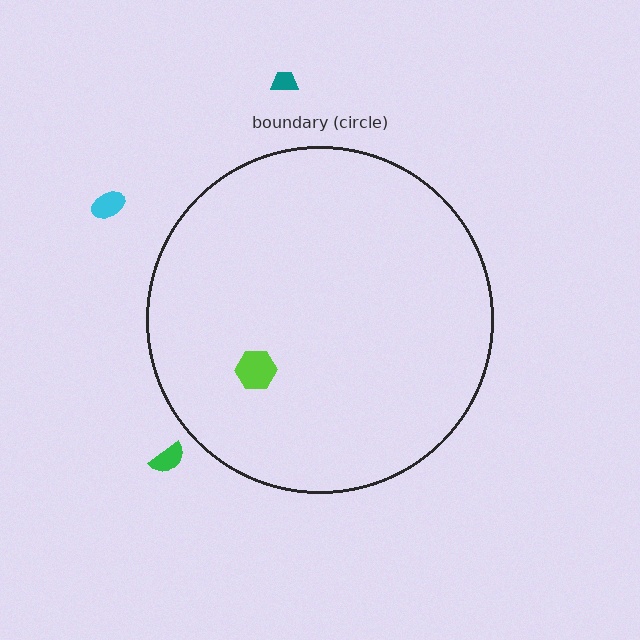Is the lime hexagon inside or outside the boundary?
Inside.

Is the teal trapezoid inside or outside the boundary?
Outside.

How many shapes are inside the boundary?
1 inside, 3 outside.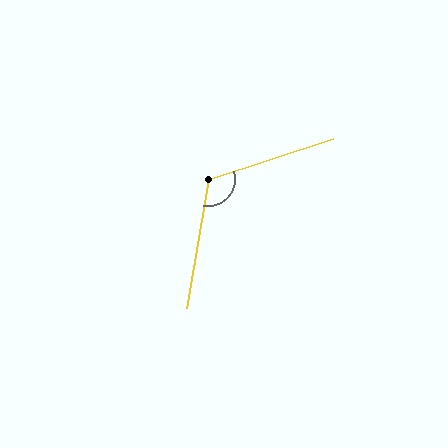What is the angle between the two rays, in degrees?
Approximately 118 degrees.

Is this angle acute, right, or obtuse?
It is obtuse.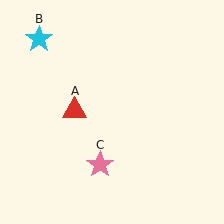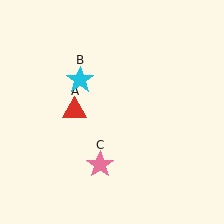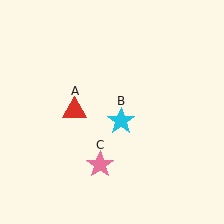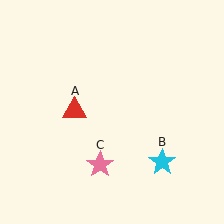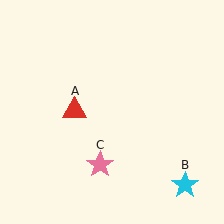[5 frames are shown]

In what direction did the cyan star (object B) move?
The cyan star (object B) moved down and to the right.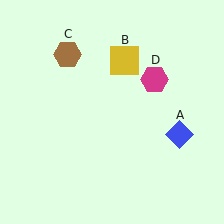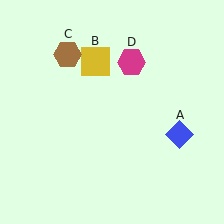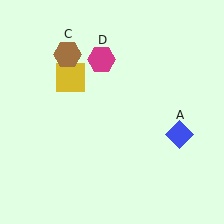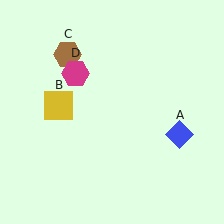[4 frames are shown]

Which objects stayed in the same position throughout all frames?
Blue diamond (object A) and brown hexagon (object C) remained stationary.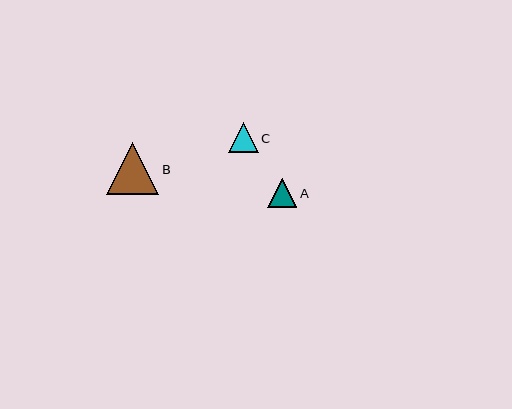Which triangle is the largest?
Triangle B is the largest with a size of approximately 53 pixels.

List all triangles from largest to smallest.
From largest to smallest: B, C, A.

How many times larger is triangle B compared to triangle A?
Triangle B is approximately 1.8 times the size of triangle A.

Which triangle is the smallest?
Triangle A is the smallest with a size of approximately 29 pixels.